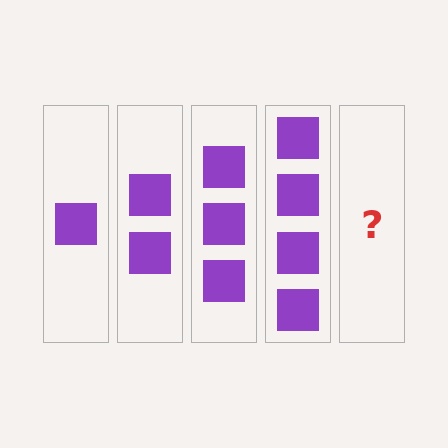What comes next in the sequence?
The next element should be 5 squares.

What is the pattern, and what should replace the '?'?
The pattern is that each step adds one more square. The '?' should be 5 squares.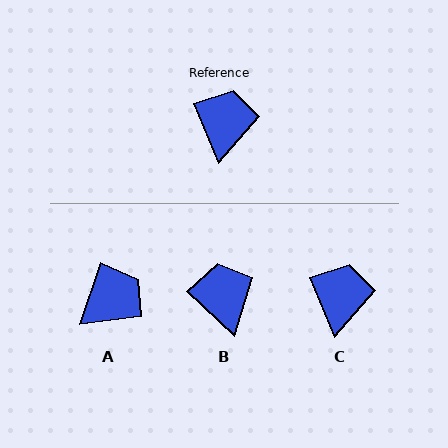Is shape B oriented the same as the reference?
No, it is off by about 24 degrees.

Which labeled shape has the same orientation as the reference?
C.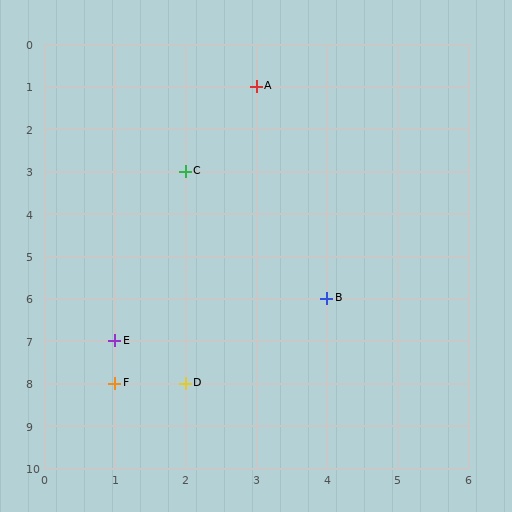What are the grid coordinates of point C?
Point C is at grid coordinates (2, 3).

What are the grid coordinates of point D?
Point D is at grid coordinates (2, 8).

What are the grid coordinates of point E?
Point E is at grid coordinates (1, 7).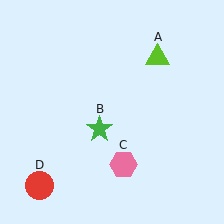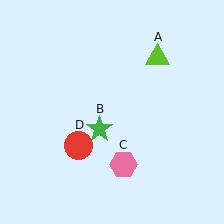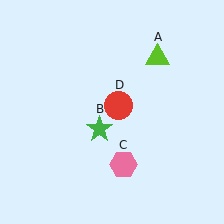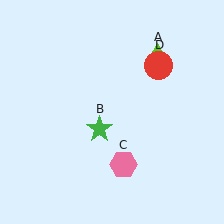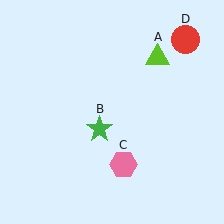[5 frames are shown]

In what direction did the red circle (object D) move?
The red circle (object D) moved up and to the right.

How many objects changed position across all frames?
1 object changed position: red circle (object D).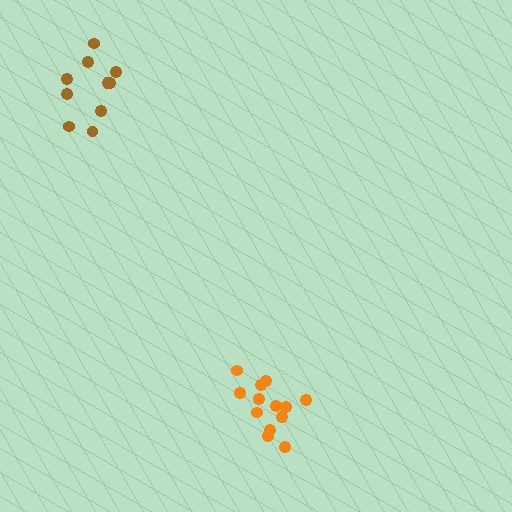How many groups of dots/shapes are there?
There are 2 groups.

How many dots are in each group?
Group 1: 10 dots, Group 2: 13 dots (23 total).